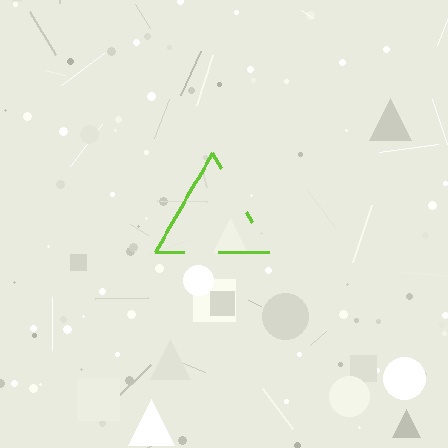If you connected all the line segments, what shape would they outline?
They would outline a triangle.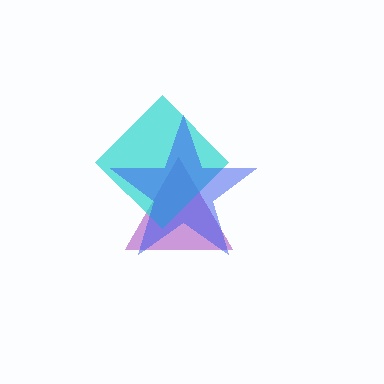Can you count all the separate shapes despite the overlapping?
Yes, there are 3 separate shapes.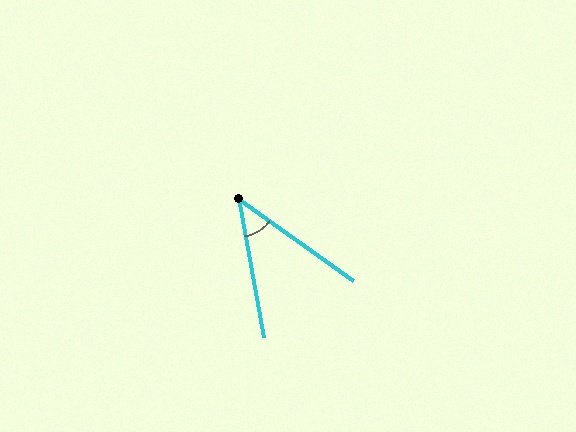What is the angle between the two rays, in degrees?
Approximately 44 degrees.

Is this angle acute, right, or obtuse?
It is acute.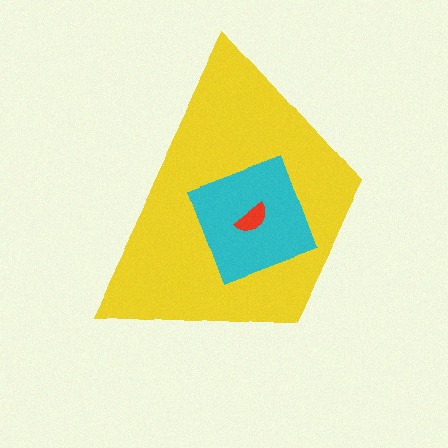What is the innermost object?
The red semicircle.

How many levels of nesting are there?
3.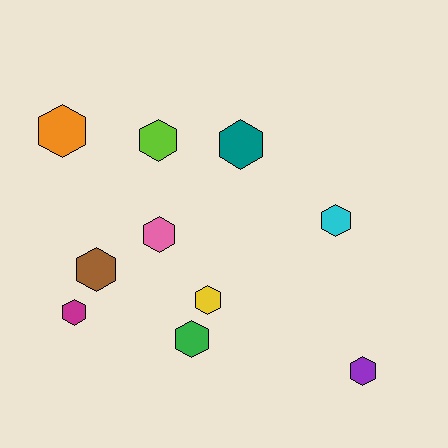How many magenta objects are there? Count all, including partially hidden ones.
There is 1 magenta object.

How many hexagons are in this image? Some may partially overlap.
There are 10 hexagons.